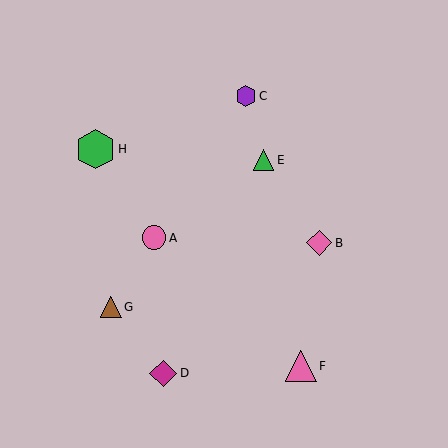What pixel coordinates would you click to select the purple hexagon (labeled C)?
Click at (246, 96) to select the purple hexagon C.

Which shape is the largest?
The green hexagon (labeled H) is the largest.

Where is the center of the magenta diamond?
The center of the magenta diamond is at (163, 373).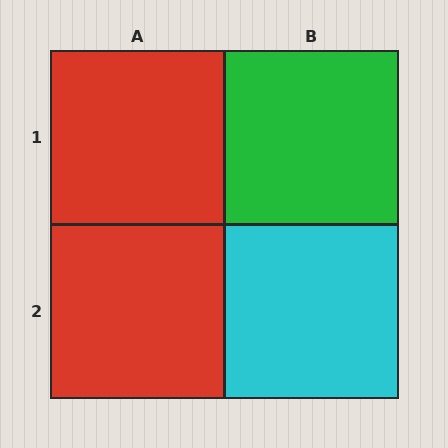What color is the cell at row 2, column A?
Red.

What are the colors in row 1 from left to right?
Red, green.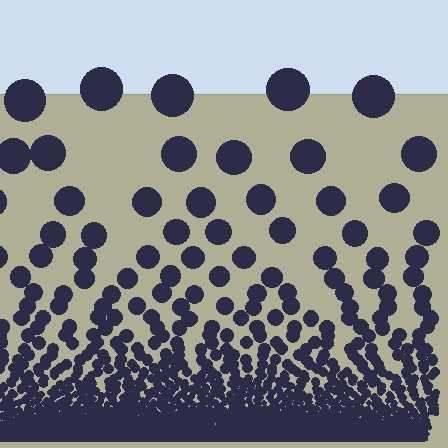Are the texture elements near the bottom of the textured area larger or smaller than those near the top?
Smaller. The gradient is inverted — elements near the bottom are smaller and denser.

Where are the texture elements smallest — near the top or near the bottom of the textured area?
Near the bottom.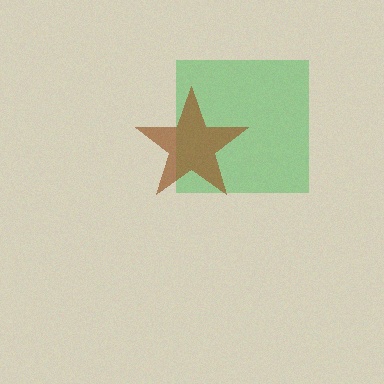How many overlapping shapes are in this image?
There are 2 overlapping shapes in the image.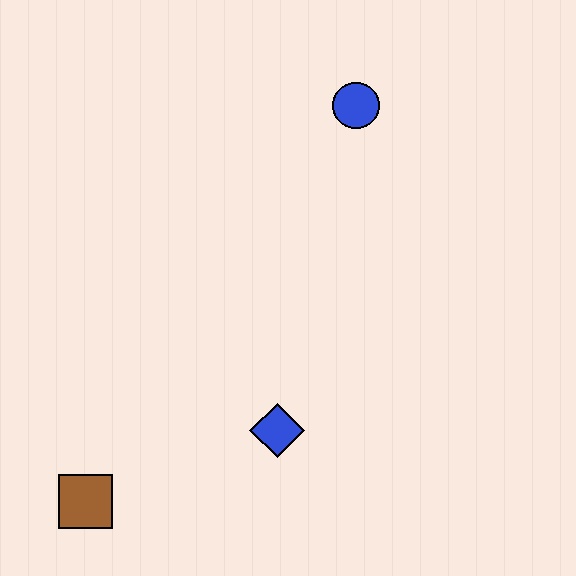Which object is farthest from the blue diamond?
The blue circle is farthest from the blue diamond.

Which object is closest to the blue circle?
The blue diamond is closest to the blue circle.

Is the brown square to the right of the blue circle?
No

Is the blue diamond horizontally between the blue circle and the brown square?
Yes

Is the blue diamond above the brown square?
Yes